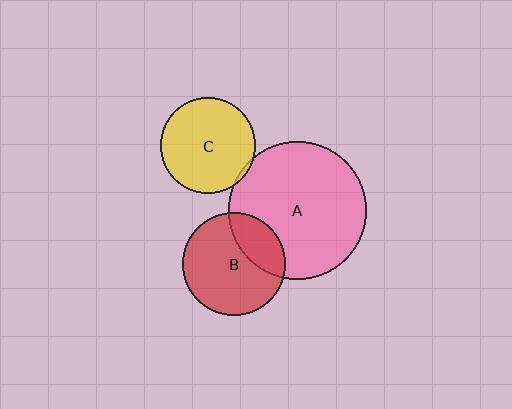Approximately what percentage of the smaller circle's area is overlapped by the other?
Approximately 25%.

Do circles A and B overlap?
Yes.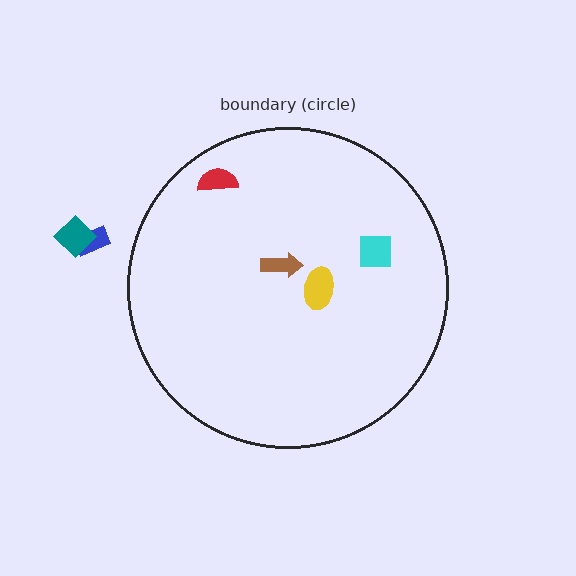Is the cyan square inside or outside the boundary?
Inside.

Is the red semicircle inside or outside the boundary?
Inside.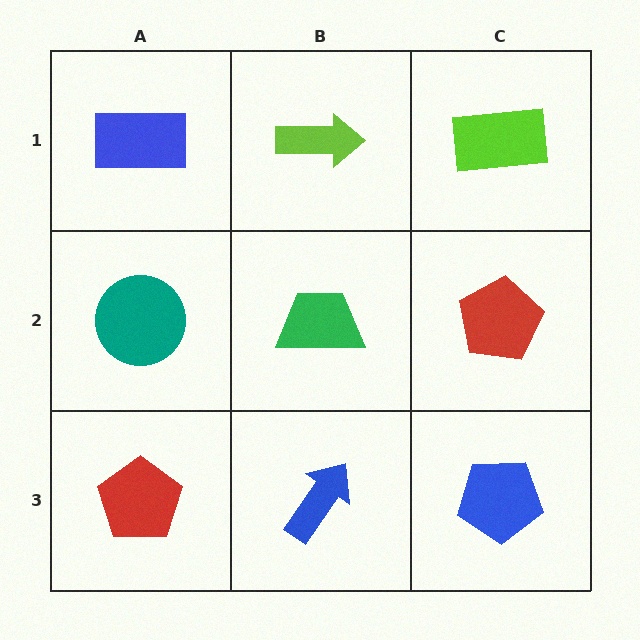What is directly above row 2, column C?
A lime rectangle.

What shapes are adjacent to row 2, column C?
A lime rectangle (row 1, column C), a blue pentagon (row 3, column C), a green trapezoid (row 2, column B).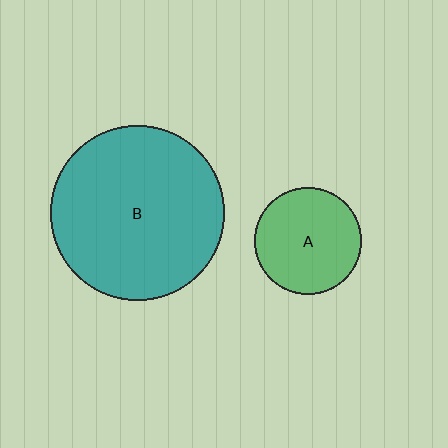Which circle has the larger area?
Circle B (teal).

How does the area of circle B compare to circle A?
Approximately 2.7 times.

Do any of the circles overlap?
No, none of the circles overlap.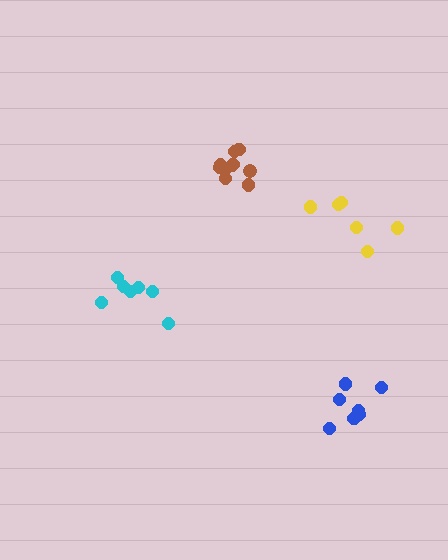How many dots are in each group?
Group 1: 7 dots, Group 2: 10 dots, Group 3: 6 dots, Group 4: 7 dots (30 total).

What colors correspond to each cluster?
The clusters are colored: cyan, brown, yellow, blue.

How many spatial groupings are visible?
There are 4 spatial groupings.